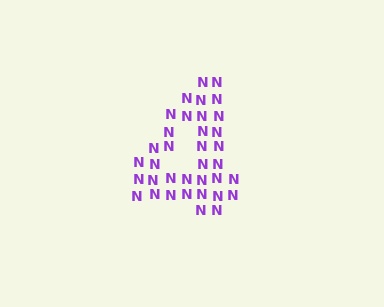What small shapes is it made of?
It is made of small letter N's.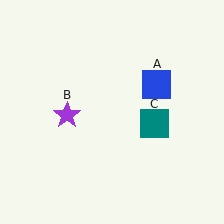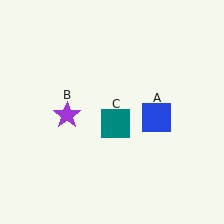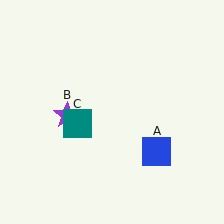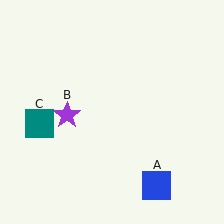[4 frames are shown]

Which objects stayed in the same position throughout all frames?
Purple star (object B) remained stationary.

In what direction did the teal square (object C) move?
The teal square (object C) moved left.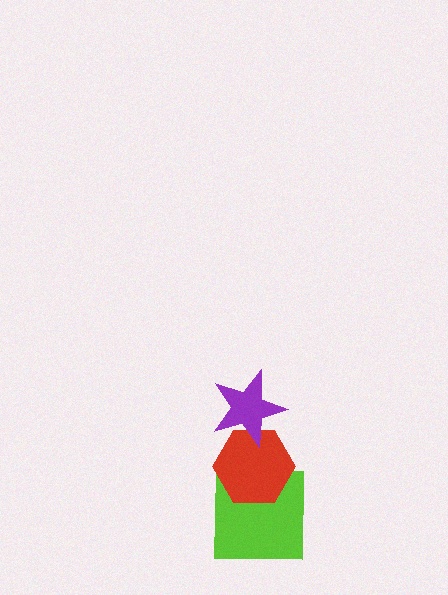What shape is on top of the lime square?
The red hexagon is on top of the lime square.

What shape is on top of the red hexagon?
The purple star is on top of the red hexagon.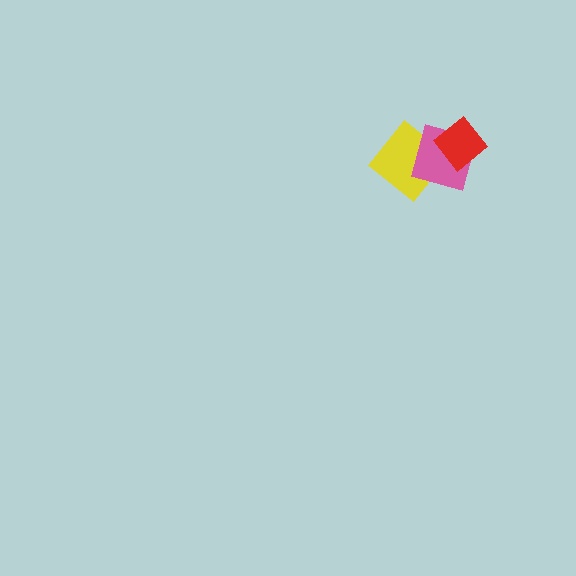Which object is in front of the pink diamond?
The red diamond is in front of the pink diamond.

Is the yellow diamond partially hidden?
Yes, it is partially covered by another shape.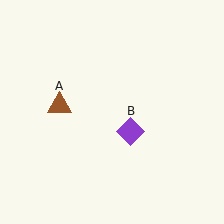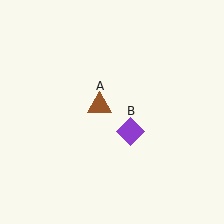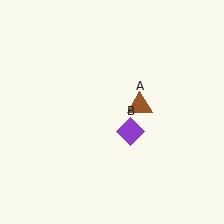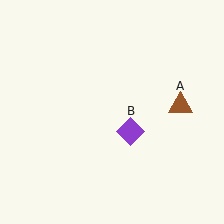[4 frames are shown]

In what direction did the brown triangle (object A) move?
The brown triangle (object A) moved right.